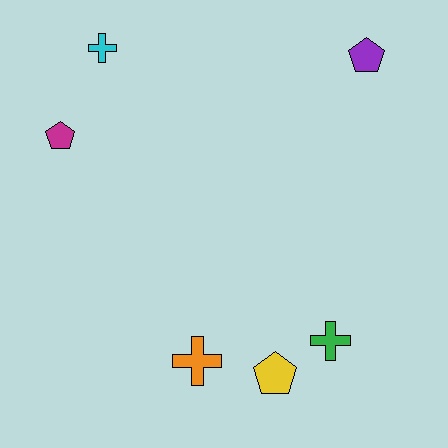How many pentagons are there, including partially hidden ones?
There are 3 pentagons.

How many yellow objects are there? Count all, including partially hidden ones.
There is 1 yellow object.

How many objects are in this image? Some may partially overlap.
There are 6 objects.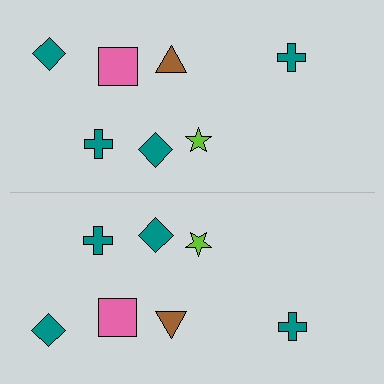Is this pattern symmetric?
Yes, this pattern has bilateral (reflection) symmetry.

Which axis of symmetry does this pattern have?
The pattern has a horizontal axis of symmetry running through the center of the image.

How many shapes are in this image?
There are 14 shapes in this image.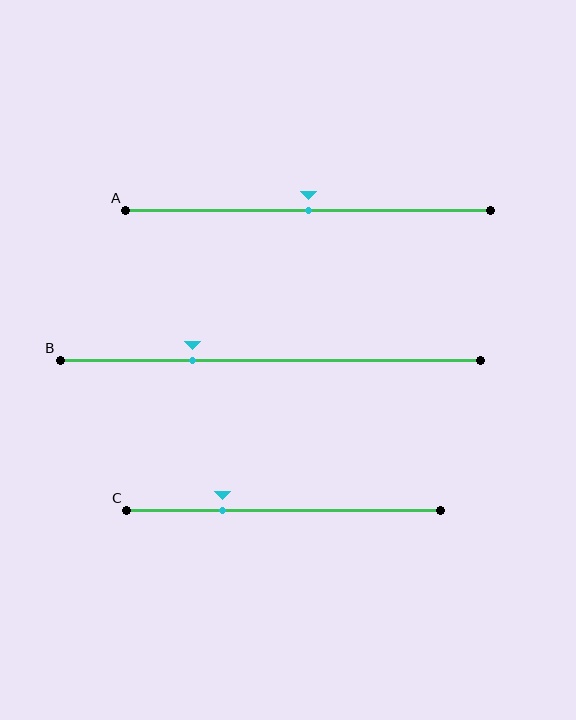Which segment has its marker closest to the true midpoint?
Segment A has its marker closest to the true midpoint.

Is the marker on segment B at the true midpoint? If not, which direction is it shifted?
No, the marker on segment B is shifted to the left by about 19% of the segment length.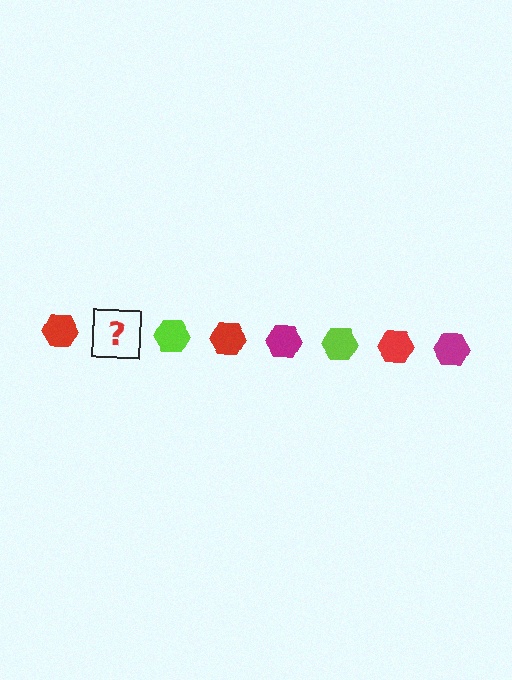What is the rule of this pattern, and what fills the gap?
The rule is that the pattern cycles through red, magenta, lime hexagons. The gap should be filled with a magenta hexagon.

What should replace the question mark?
The question mark should be replaced with a magenta hexagon.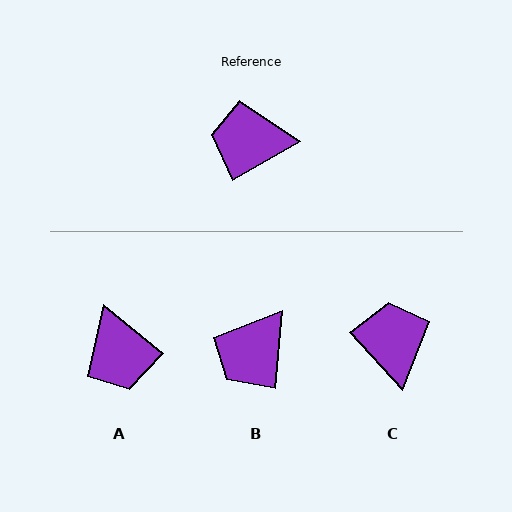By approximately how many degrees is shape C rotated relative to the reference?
Approximately 77 degrees clockwise.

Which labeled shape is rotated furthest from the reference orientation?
A, about 112 degrees away.